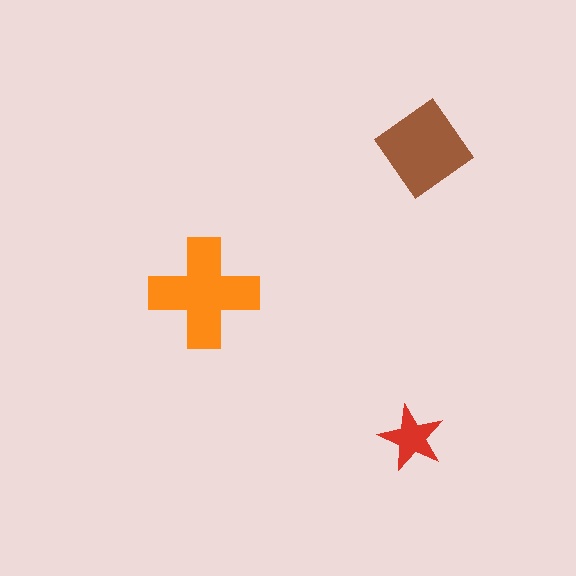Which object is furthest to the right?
The brown diamond is rightmost.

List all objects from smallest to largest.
The red star, the brown diamond, the orange cross.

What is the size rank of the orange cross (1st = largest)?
1st.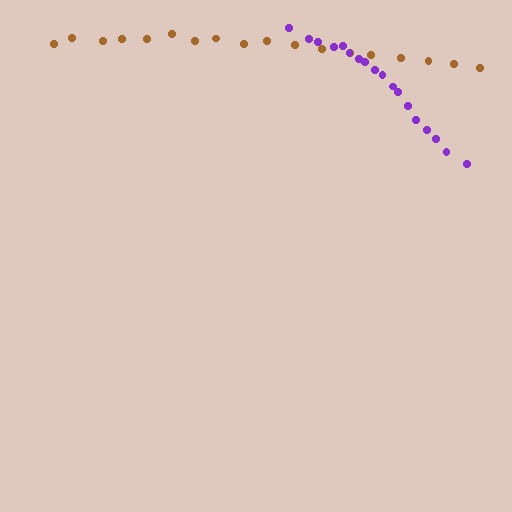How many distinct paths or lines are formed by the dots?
There are 2 distinct paths.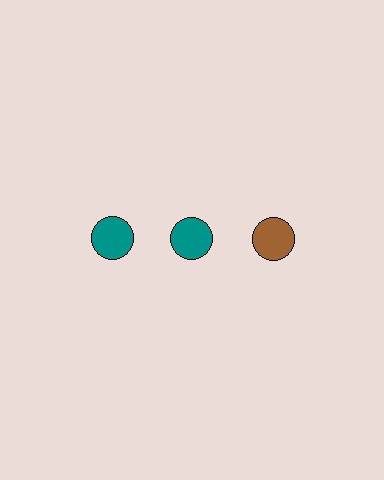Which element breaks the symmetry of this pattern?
The brown circle in the top row, center column breaks the symmetry. All other shapes are teal circles.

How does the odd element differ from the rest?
It has a different color: brown instead of teal.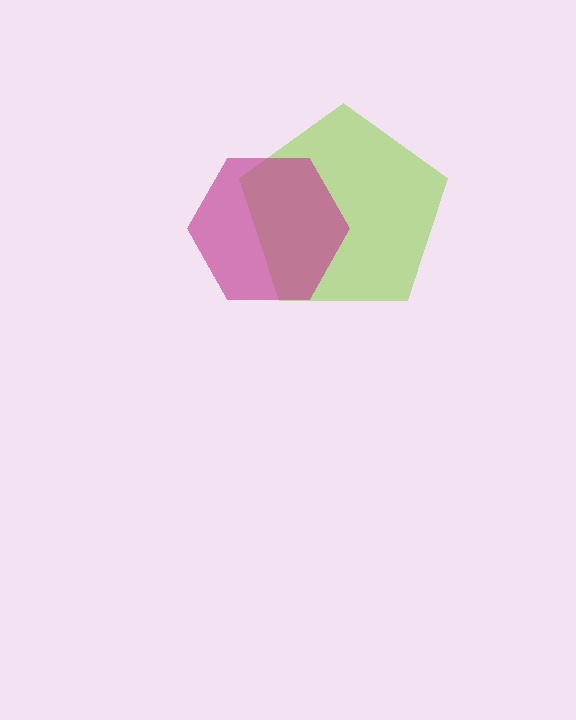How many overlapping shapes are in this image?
There are 2 overlapping shapes in the image.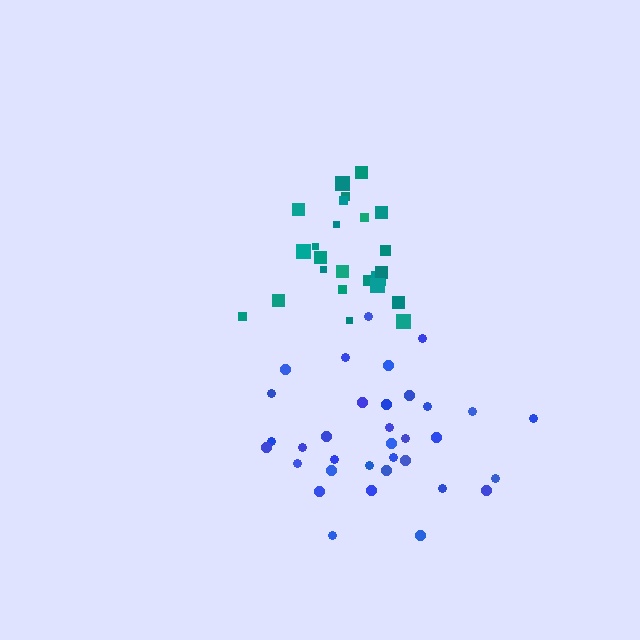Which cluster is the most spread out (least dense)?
Blue.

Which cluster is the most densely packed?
Teal.